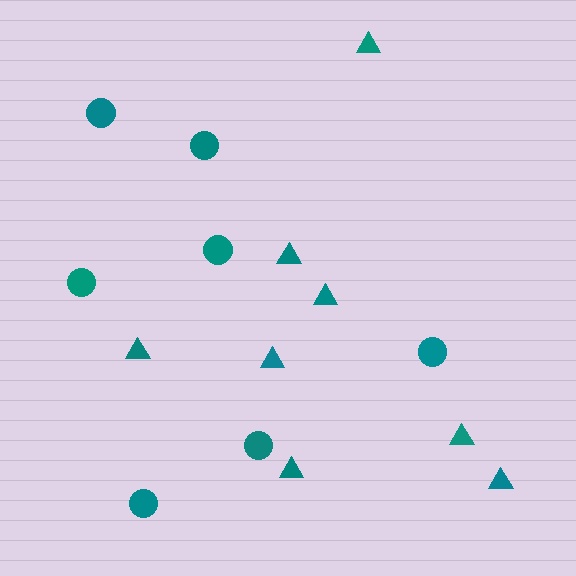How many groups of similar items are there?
There are 2 groups: one group of circles (7) and one group of triangles (8).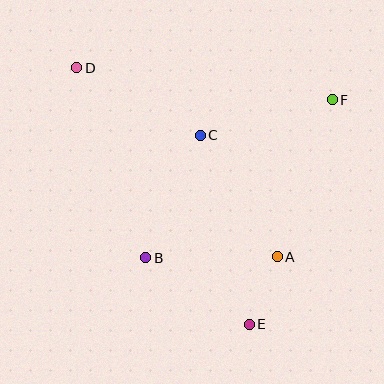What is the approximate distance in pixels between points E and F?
The distance between E and F is approximately 239 pixels.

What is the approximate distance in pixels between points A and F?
The distance between A and F is approximately 166 pixels.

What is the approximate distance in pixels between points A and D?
The distance between A and D is approximately 275 pixels.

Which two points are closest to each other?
Points A and E are closest to each other.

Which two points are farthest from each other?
Points D and E are farthest from each other.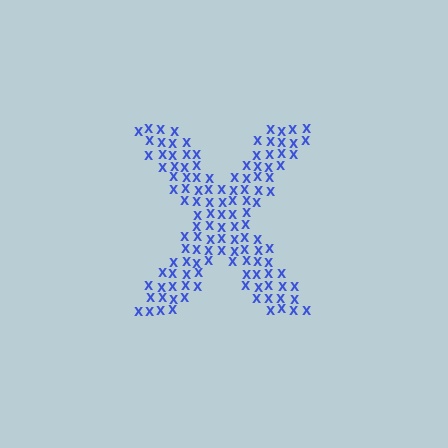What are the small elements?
The small elements are letter X's.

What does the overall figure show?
The overall figure shows the letter X.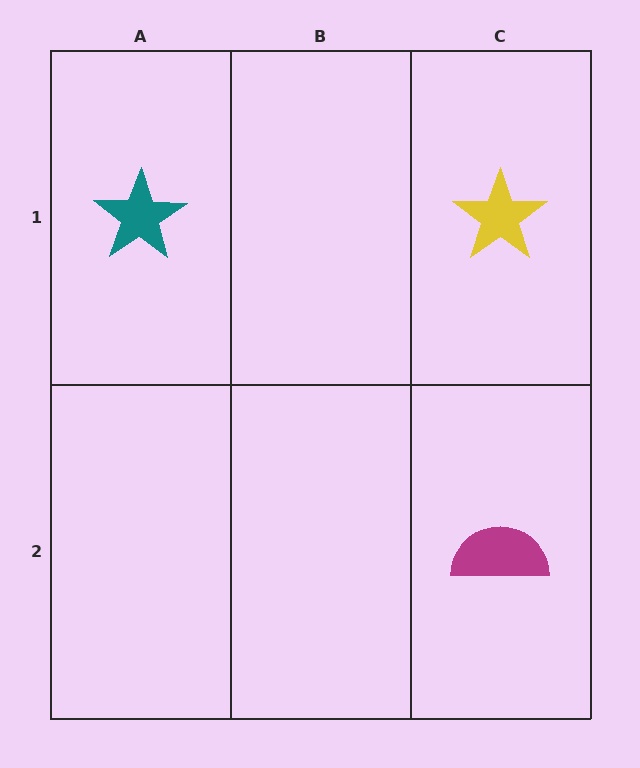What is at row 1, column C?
A yellow star.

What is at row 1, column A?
A teal star.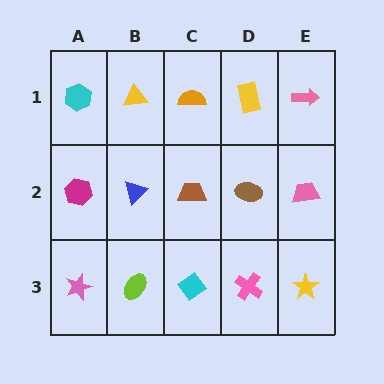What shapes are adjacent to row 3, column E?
A pink trapezoid (row 2, column E), a pink cross (row 3, column D).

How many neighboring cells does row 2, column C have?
4.